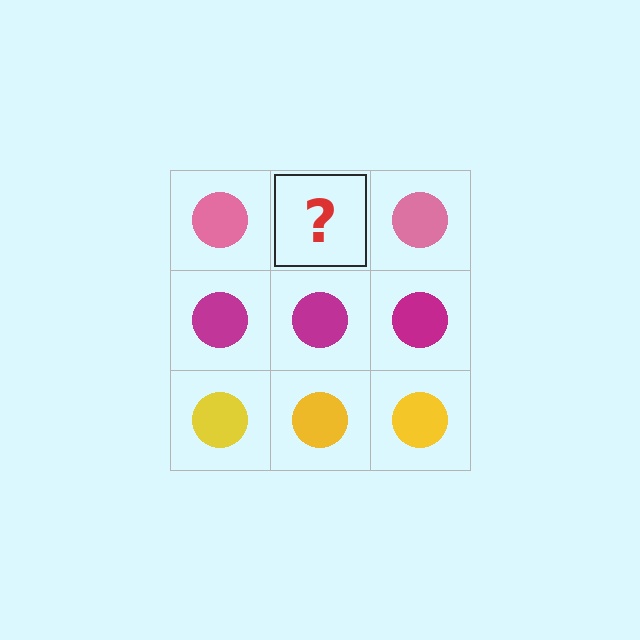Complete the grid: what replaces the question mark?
The question mark should be replaced with a pink circle.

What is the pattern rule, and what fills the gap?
The rule is that each row has a consistent color. The gap should be filled with a pink circle.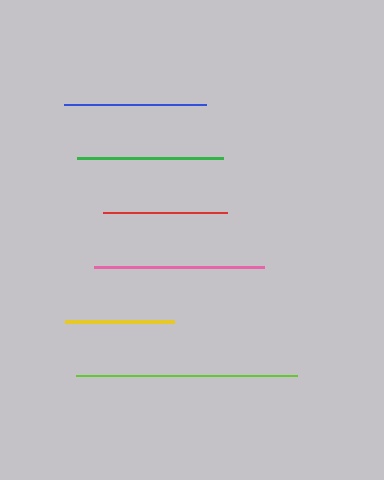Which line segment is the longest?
The lime line is the longest at approximately 221 pixels.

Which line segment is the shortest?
The yellow line is the shortest at approximately 108 pixels.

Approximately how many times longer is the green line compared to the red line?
The green line is approximately 1.2 times the length of the red line.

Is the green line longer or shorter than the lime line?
The lime line is longer than the green line.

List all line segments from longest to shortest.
From longest to shortest: lime, pink, green, blue, red, yellow.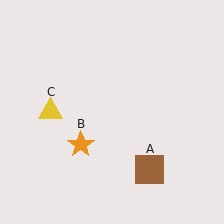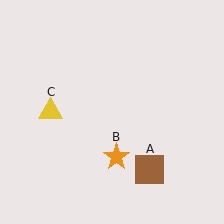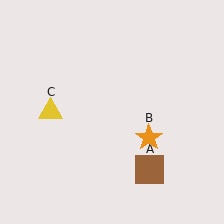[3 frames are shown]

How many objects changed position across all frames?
1 object changed position: orange star (object B).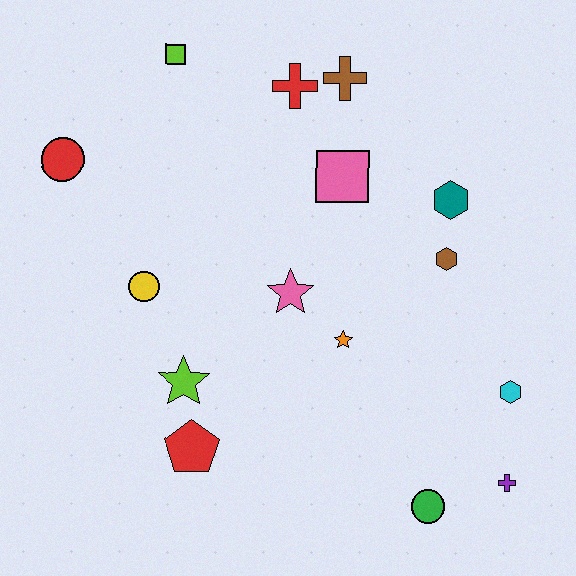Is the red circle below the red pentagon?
No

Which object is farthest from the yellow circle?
The purple cross is farthest from the yellow circle.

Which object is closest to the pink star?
The orange star is closest to the pink star.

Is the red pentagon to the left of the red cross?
Yes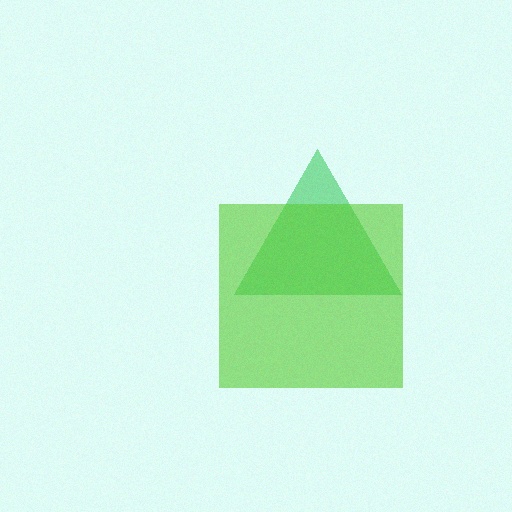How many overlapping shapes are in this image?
There are 2 overlapping shapes in the image.